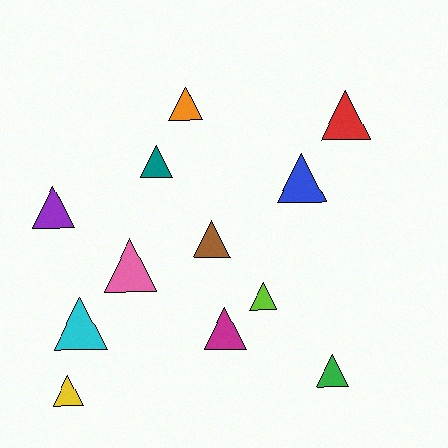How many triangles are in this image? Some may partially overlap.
There are 12 triangles.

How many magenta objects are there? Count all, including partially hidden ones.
There is 1 magenta object.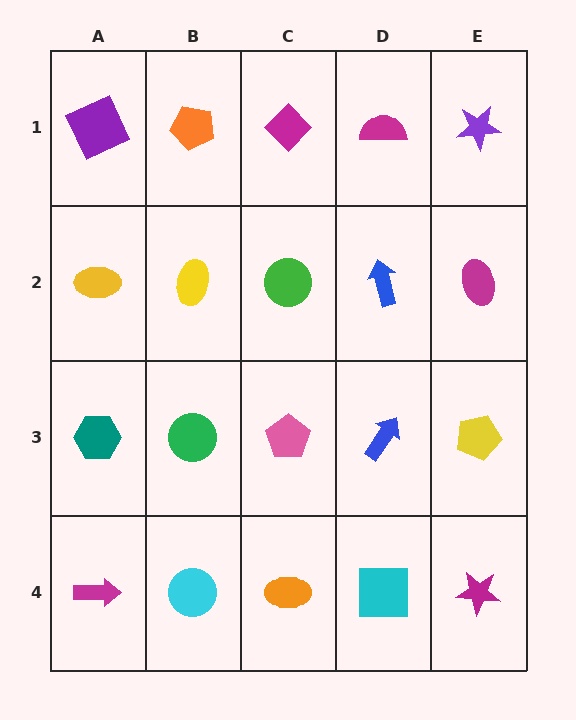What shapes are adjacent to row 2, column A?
A purple square (row 1, column A), a teal hexagon (row 3, column A), a yellow ellipse (row 2, column B).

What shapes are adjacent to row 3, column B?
A yellow ellipse (row 2, column B), a cyan circle (row 4, column B), a teal hexagon (row 3, column A), a pink pentagon (row 3, column C).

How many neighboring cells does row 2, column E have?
3.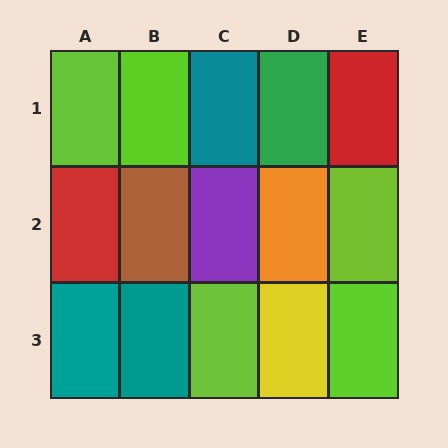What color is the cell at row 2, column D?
Orange.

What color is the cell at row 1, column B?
Lime.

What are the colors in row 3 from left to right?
Teal, teal, lime, yellow, lime.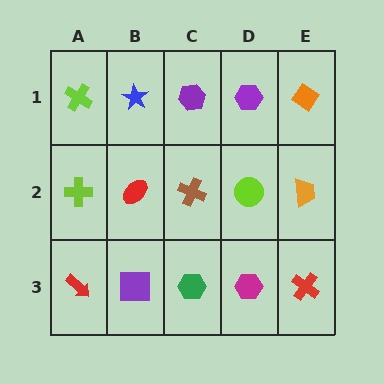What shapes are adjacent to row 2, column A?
A lime cross (row 1, column A), a red arrow (row 3, column A), a red ellipse (row 2, column B).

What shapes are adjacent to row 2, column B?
A blue star (row 1, column B), a purple square (row 3, column B), a lime cross (row 2, column A), a brown cross (row 2, column C).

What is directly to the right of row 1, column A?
A blue star.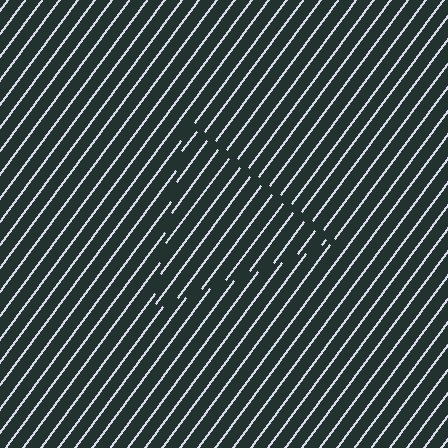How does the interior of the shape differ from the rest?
The interior of the shape contains the same grating, shifted by half a period — the contour is defined by the phase discontinuity where line-ends from the inner and outer gratings abut.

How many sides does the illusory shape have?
3 sides — the line-ends trace a triangle.